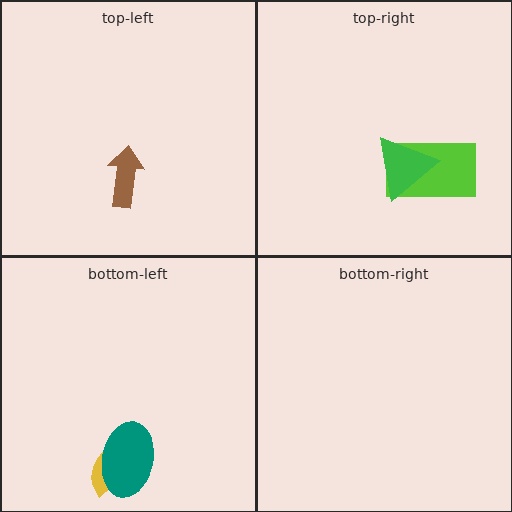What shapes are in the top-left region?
The brown arrow.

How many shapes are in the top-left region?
1.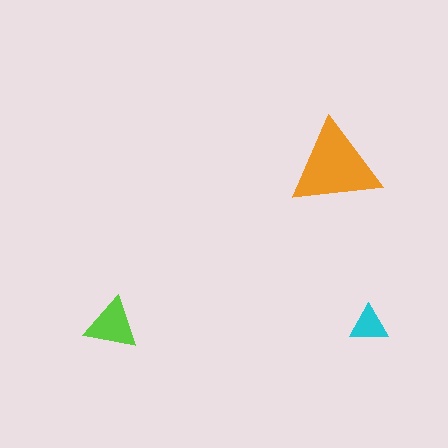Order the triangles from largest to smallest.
the orange one, the lime one, the cyan one.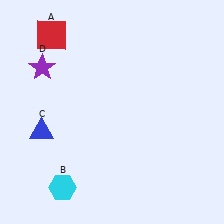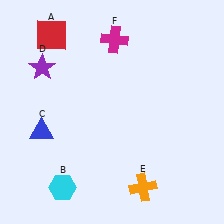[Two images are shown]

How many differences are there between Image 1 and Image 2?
There are 2 differences between the two images.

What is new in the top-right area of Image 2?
A magenta cross (F) was added in the top-right area of Image 2.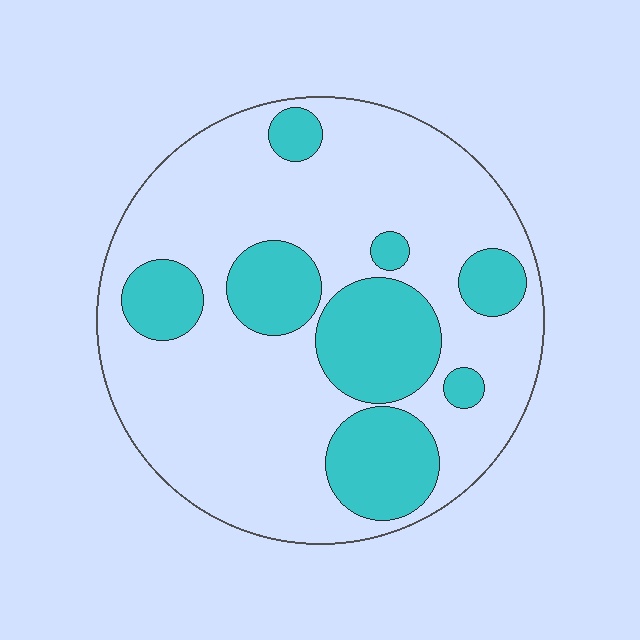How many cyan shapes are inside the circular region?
8.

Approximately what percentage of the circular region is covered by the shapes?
Approximately 30%.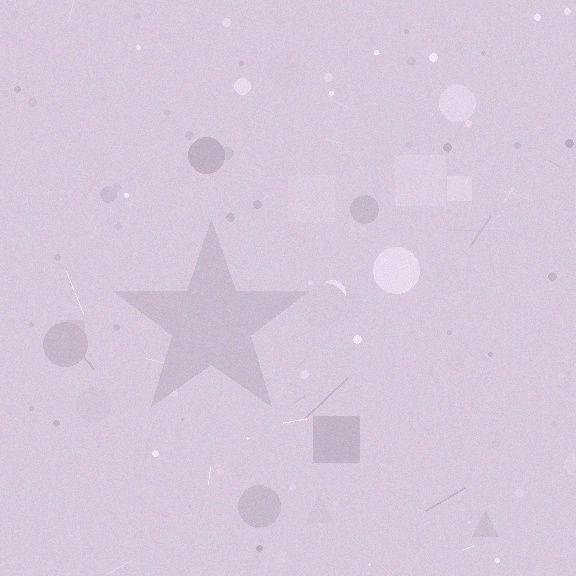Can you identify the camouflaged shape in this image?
The camouflaged shape is a star.